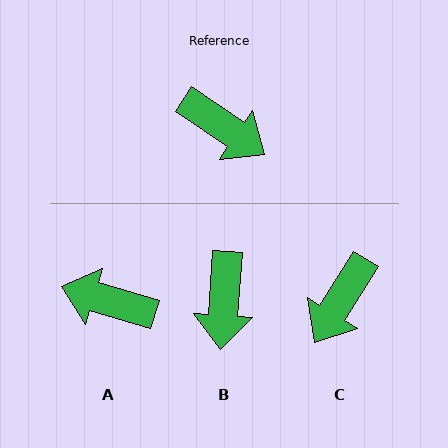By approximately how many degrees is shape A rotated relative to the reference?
Approximately 162 degrees clockwise.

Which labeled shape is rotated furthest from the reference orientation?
A, about 162 degrees away.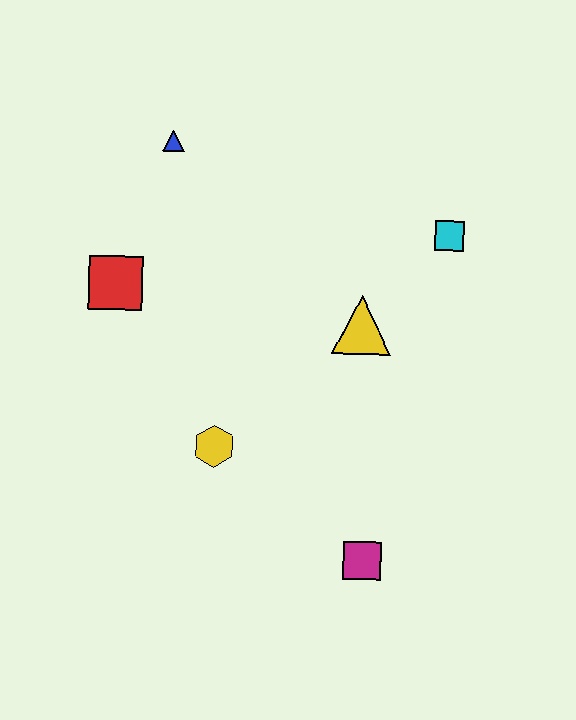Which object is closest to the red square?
The blue triangle is closest to the red square.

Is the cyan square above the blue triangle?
No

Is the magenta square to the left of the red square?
No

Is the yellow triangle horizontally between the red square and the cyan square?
Yes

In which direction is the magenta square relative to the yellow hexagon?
The magenta square is to the right of the yellow hexagon.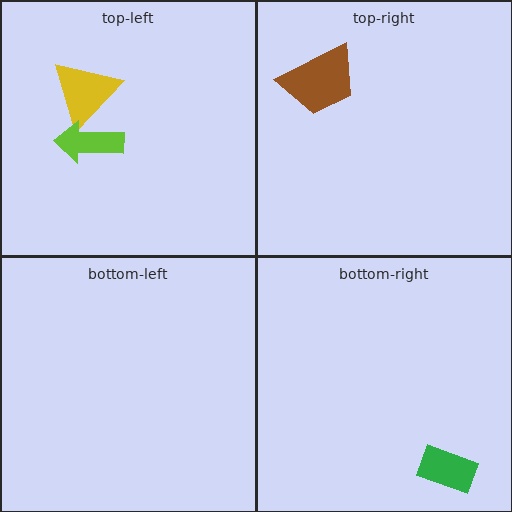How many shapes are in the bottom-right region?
1.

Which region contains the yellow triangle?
The top-left region.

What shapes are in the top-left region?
The yellow triangle, the lime arrow.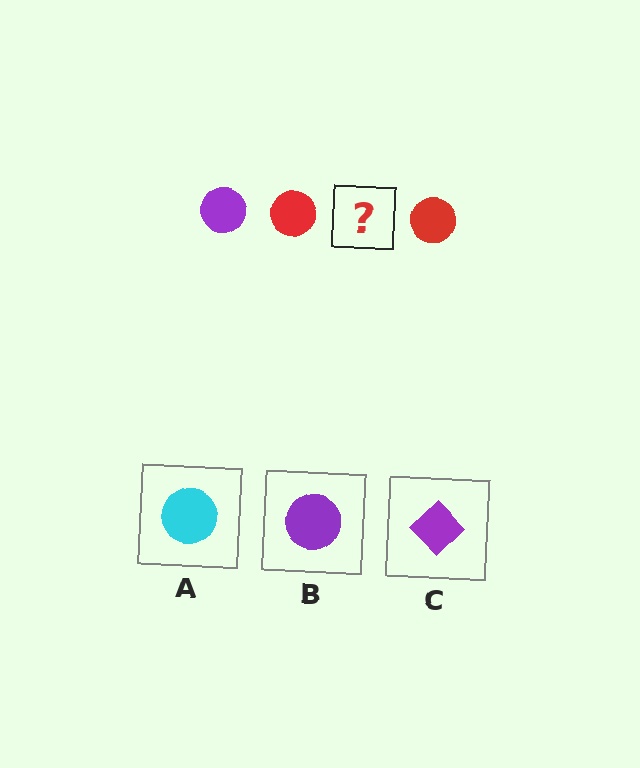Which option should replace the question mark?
Option B.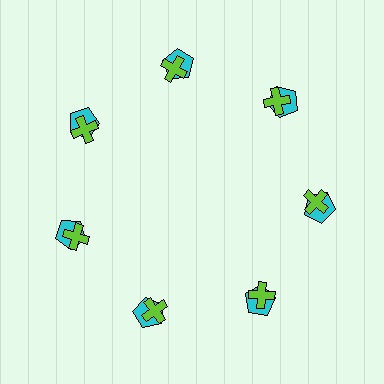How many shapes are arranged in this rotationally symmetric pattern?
There are 14 shapes, arranged in 7 groups of 2.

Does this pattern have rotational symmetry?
Yes, this pattern has 7-fold rotational symmetry. It looks the same after rotating 51 degrees around the center.